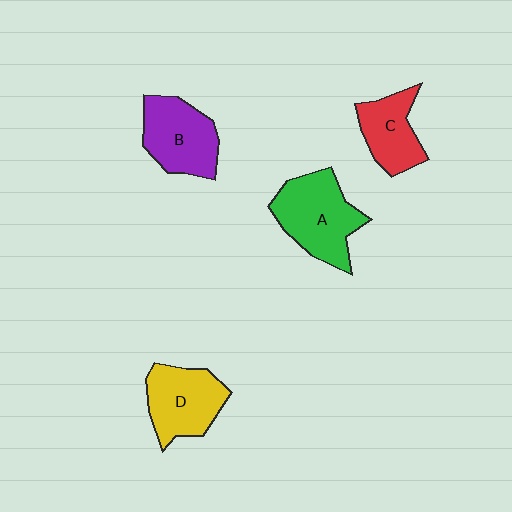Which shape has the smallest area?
Shape C (red).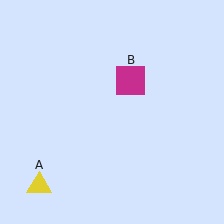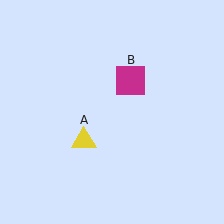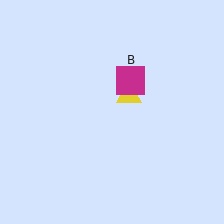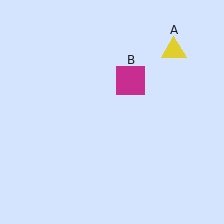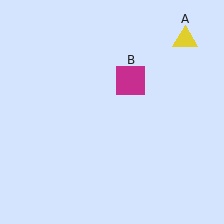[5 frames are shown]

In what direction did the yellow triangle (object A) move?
The yellow triangle (object A) moved up and to the right.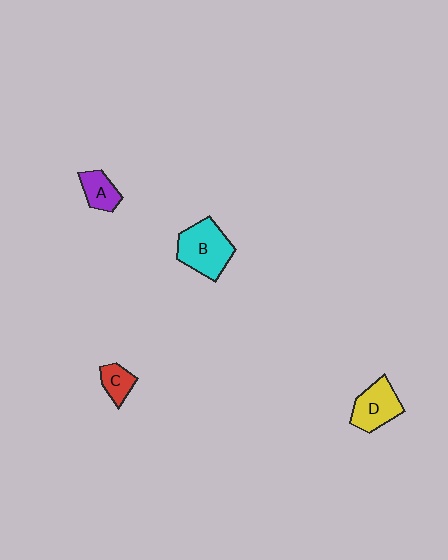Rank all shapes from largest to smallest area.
From largest to smallest: B (cyan), D (yellow), A (purple), C (red).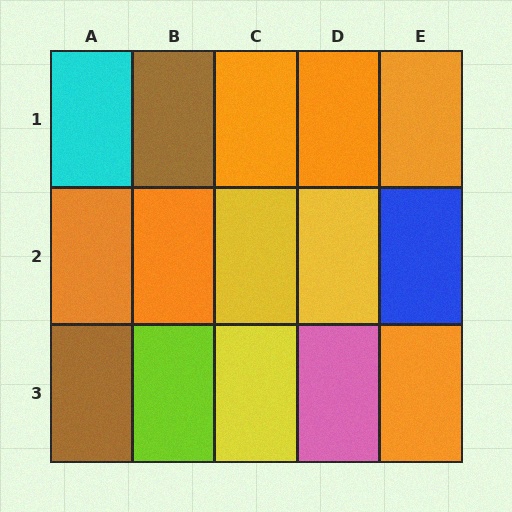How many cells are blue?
1 cell is blue.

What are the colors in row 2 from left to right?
Orange, orange, yellow, yellow, blue.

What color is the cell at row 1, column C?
Orange.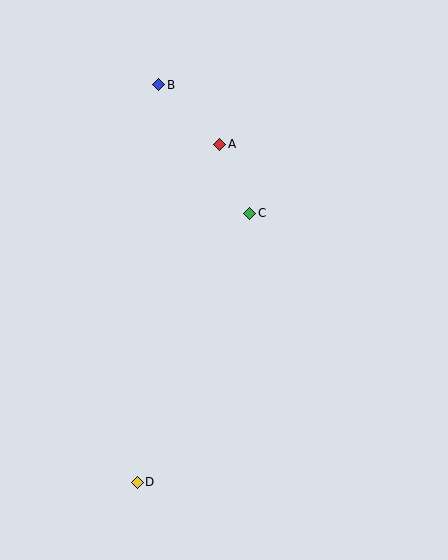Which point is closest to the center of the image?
Point C at (250, 213) is closest to the center.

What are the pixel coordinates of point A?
Point A is at (220, 144).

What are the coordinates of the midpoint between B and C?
The midpoint between B and C is at (204, 149).